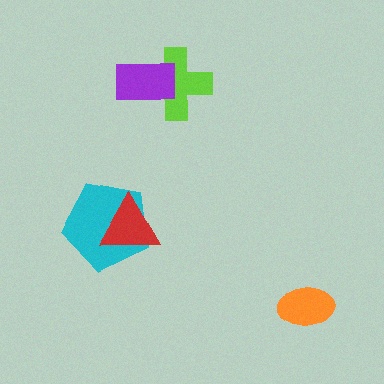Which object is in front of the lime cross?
The purple rectangle is in front of the lime cross.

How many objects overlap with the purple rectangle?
1 object overlaps with the purple rectangle.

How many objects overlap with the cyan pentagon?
1 object overlaps with the cyan pentagon.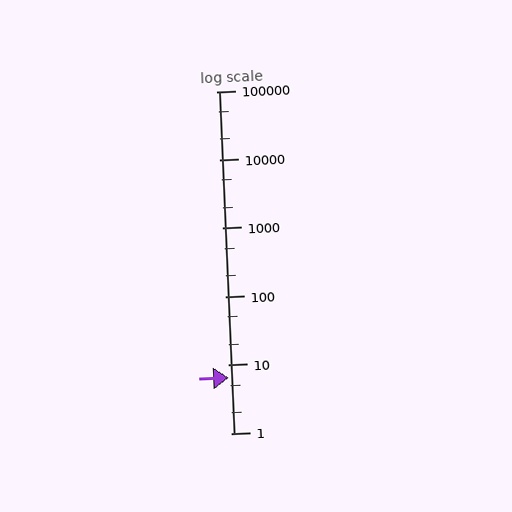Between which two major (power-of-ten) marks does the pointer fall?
The pointer is between 1 and 10.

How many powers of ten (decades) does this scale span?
The scale spans 5 decades, from 1 to 100000.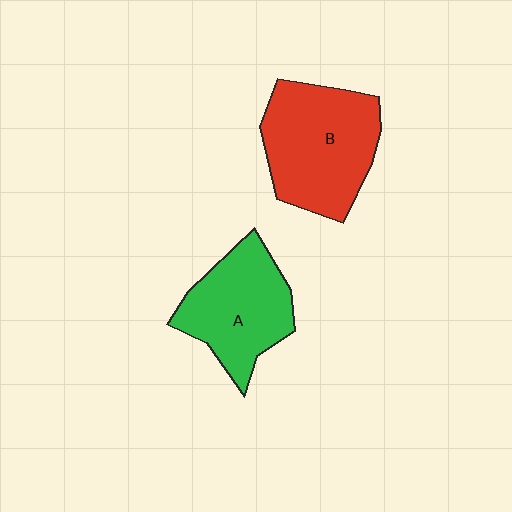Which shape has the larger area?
Shape B (red).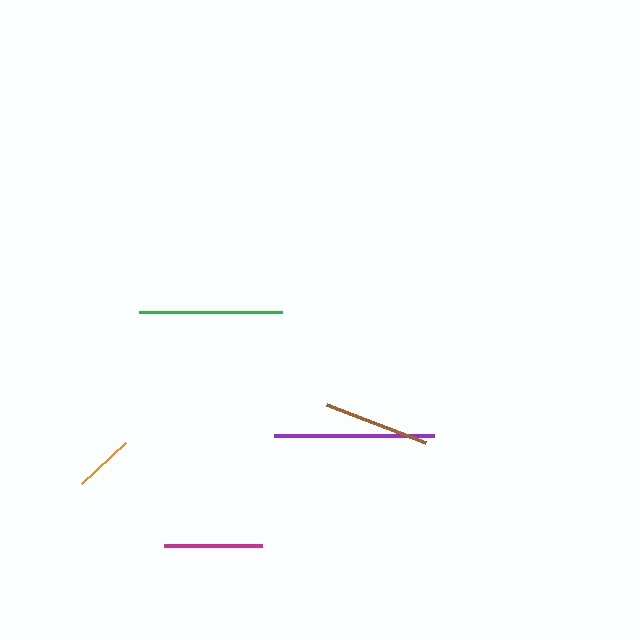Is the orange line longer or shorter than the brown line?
The brown line is longer than the orange line.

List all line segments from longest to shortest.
From longest to shortest: purple, green, brown, magenta, orange.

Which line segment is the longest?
The purple line is the longest at approximately 160 pixels.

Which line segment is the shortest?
The orange line is the shortest at approximately 60 pixels.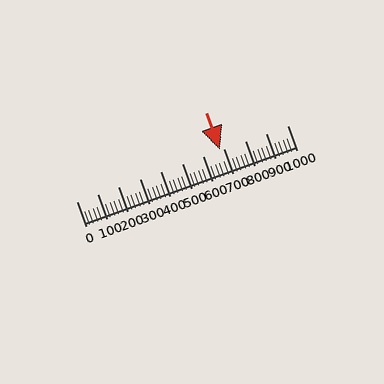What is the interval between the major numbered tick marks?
The major tick marks are spaced 100 units apart.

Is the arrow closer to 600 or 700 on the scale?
The arrow is closer to 700.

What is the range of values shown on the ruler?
The ruler shows values from 0 to 1000.